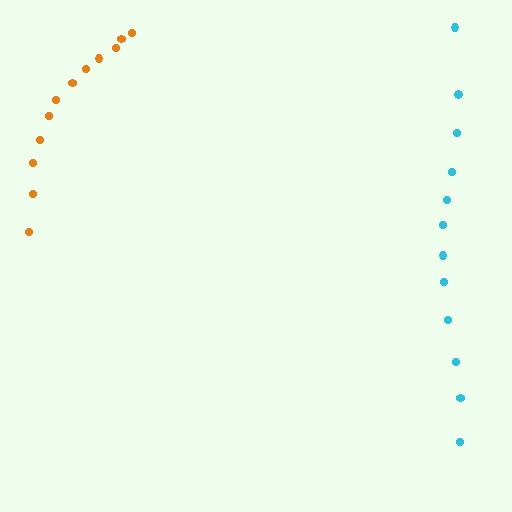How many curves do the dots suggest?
There are 2 distinct paths.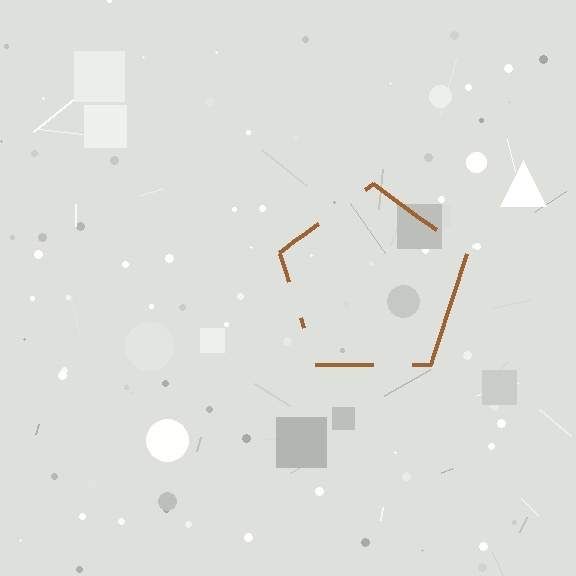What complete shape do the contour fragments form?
The contour fragments form a pentagon.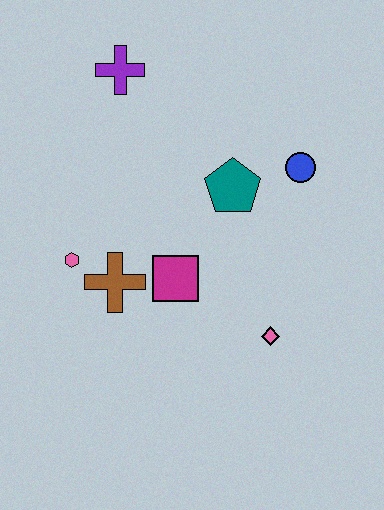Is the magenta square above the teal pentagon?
No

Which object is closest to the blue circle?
The teal pentagon is closest to the blue circle.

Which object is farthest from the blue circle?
The pink hexagon is farthest from the blue circle.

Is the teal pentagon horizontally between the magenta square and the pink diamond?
Yes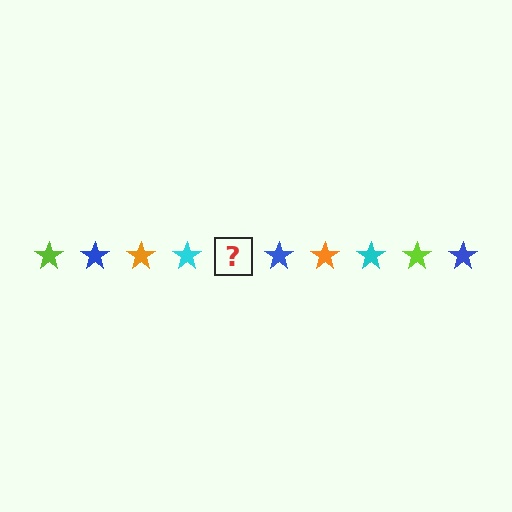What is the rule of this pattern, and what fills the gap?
The rule is that the pattern cycles through lime, blue, orange, cyan stars. The gap should be filled with a lime star.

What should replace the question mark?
The question mark should be replaced with a lime star.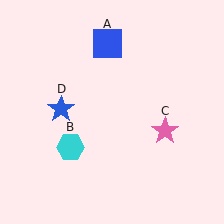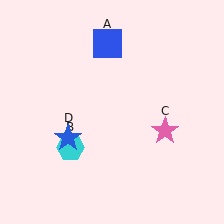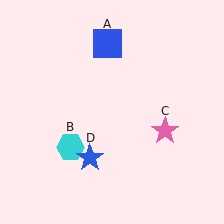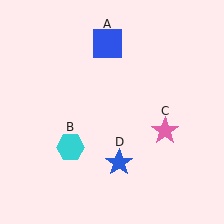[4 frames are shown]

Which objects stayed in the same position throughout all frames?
Blue square (object A) and cyan hexagon (object B) and pink star (object C) remained stationary.